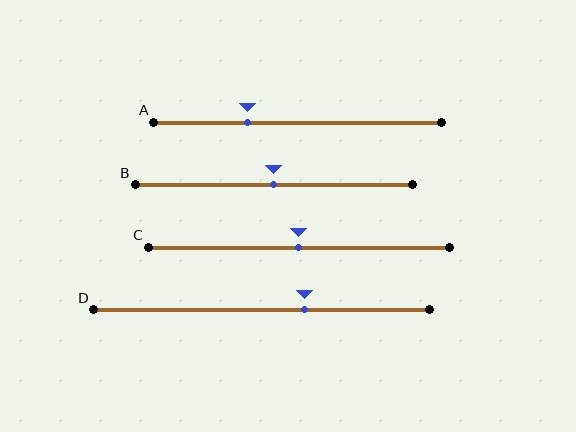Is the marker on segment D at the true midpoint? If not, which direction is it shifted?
No, the marker on segment D is shifted to the right by about 13% of the segment length.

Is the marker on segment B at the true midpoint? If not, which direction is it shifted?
Yes, the marker on segment B is at the true midpoint.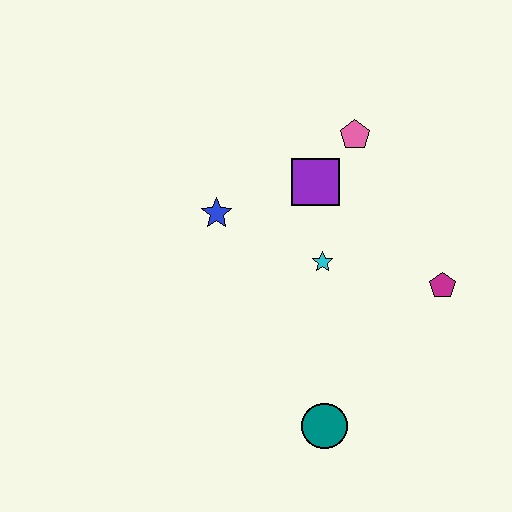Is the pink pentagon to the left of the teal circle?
No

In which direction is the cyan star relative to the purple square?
The cyan star is below the purple square.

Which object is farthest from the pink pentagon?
The teal circle is farthest from the pink pentagon.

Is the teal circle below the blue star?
Yes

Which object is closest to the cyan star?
The purple square is closest to the cyan star.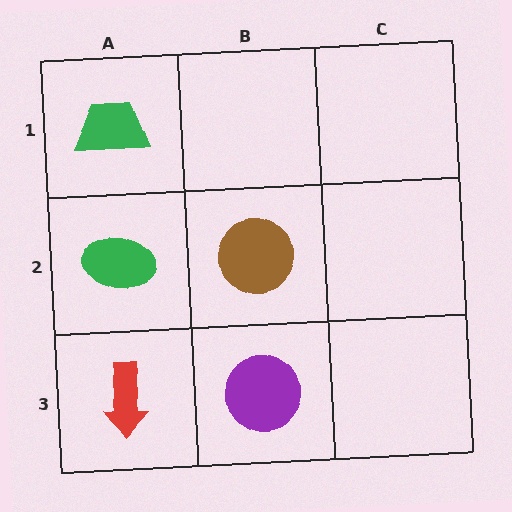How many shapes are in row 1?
1 shape.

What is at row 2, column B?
A brown circle.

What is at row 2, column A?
A green ellipse.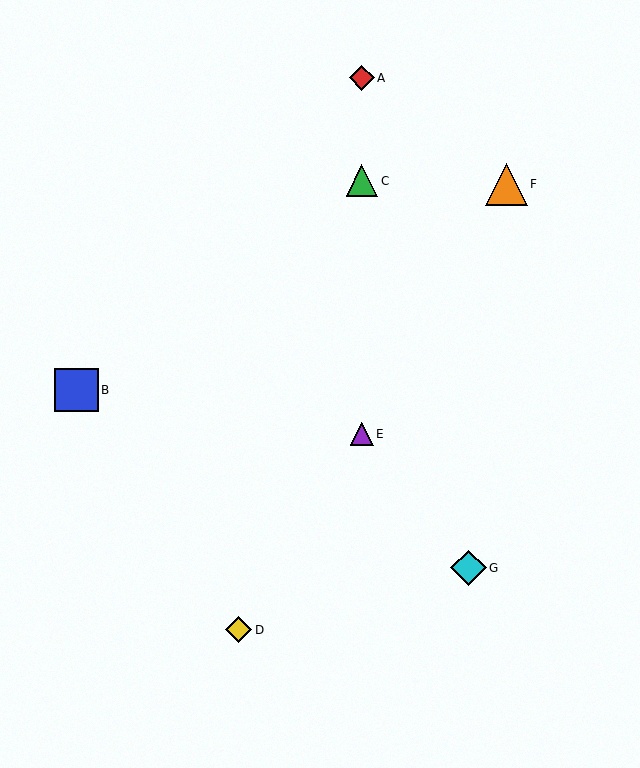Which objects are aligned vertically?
Objects A, C, E are aligned vertically.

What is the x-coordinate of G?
Object G is at x≈469.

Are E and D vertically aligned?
No, E is at x≈362 and D is at x≈239.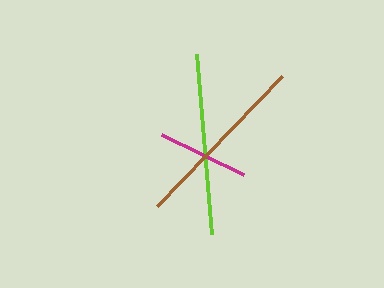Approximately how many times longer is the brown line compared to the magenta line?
The brown line is approximately 2.0 times the length of the magenta line.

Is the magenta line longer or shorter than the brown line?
The brown line is longer than the magenta line.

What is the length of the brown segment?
The brown segment is approximately 181 pixels long.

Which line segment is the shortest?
The magenta line is the shortest at approximately 91 pixels.